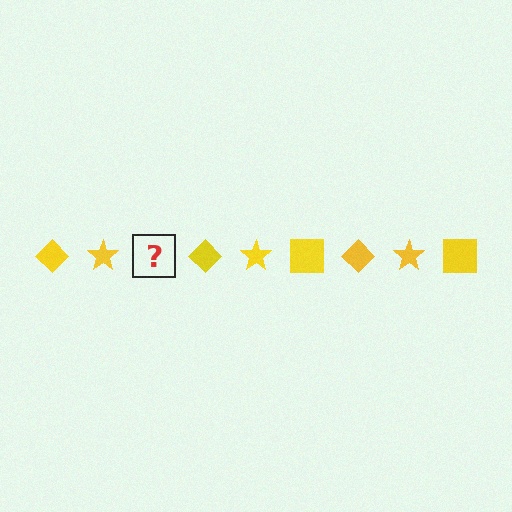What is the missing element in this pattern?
The missing element is a yellow square.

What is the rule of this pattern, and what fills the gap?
The rule is that the pattern cycles through diamond, star, square shapes in yellow. The gap should be filled with a yellow square.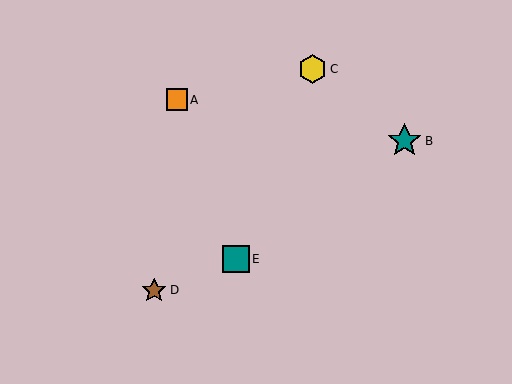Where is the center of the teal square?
The center of the teal square is at (236, 259).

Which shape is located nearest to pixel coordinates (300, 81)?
The yellow hexagon (labeled C) at (312, 69) is nearest to that location.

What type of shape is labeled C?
Shape C is a yellow hexagon.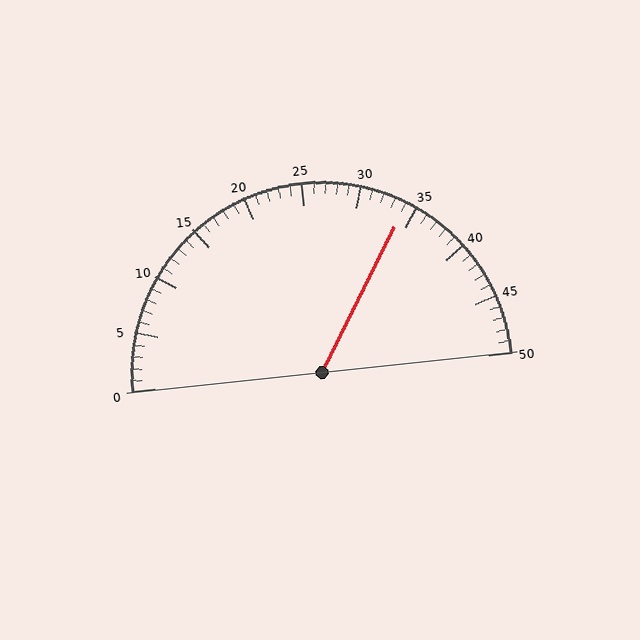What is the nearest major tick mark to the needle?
The nearest major tick mark is 35.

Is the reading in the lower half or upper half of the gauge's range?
The reading is in the upper half of the range (0 to 50).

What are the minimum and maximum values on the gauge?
The gauge ranges from 0 to 50.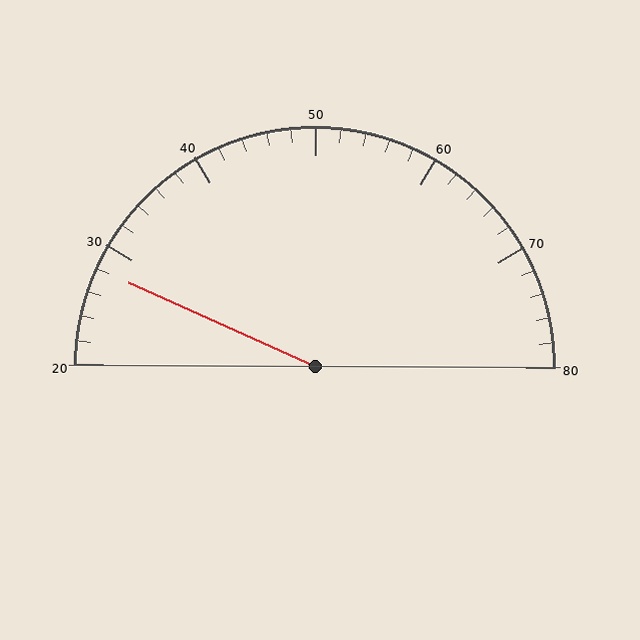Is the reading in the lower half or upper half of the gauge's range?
The reading is in the lower half of the range (20 to 80).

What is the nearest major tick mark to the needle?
The nearest major tick mark is 30.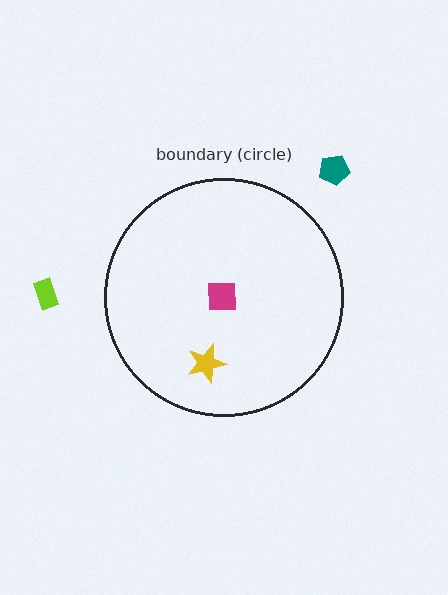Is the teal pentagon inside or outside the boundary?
Outside.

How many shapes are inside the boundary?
2 inside, 2 outside.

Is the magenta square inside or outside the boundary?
Inside.